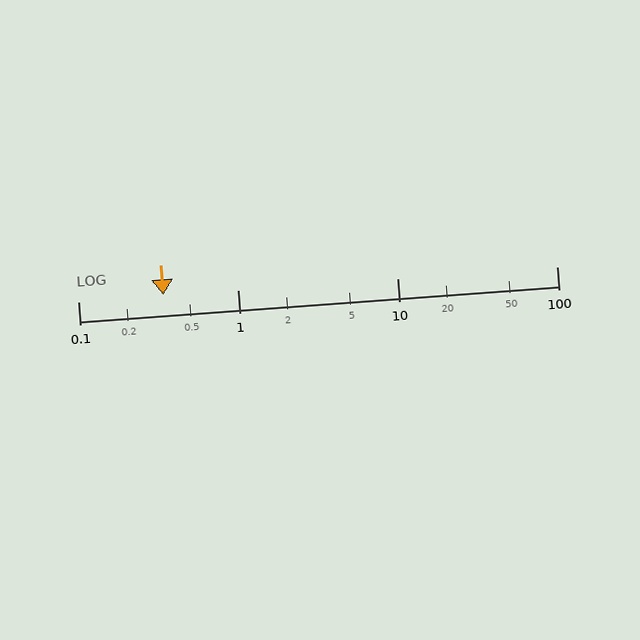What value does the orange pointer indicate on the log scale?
The pointer indicates approximately 0.34.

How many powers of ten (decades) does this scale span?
The scale spans 3 decades, from 0.1 to 100.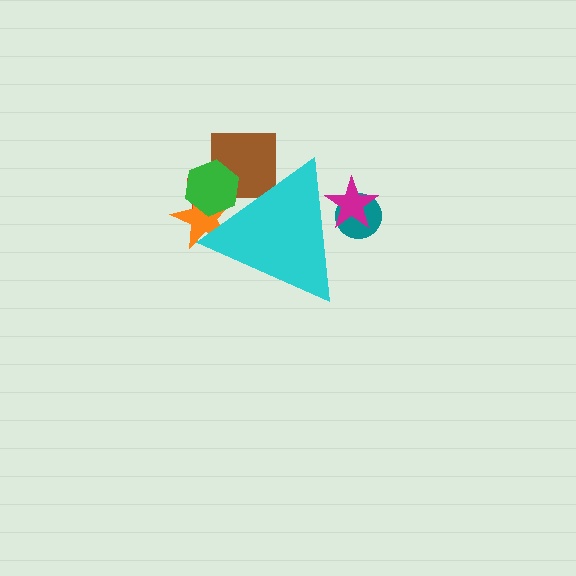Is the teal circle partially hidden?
Yes, the teal circle is partially hidden behind the cyan triangle.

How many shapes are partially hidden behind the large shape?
6 shapes are partially hidden.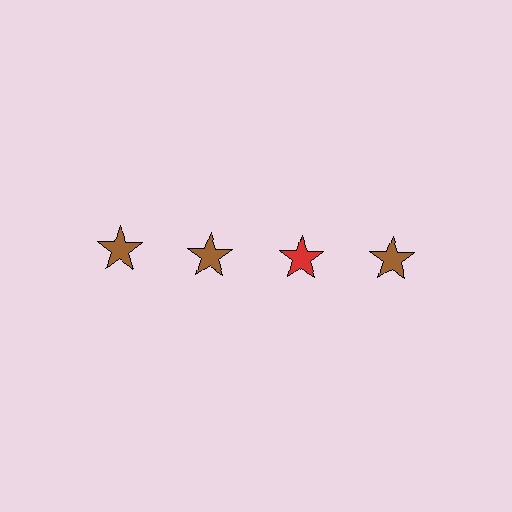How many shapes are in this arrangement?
There are 4 shapes arranged in a grid pattern.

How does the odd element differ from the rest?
It has a different color: red instead of brown.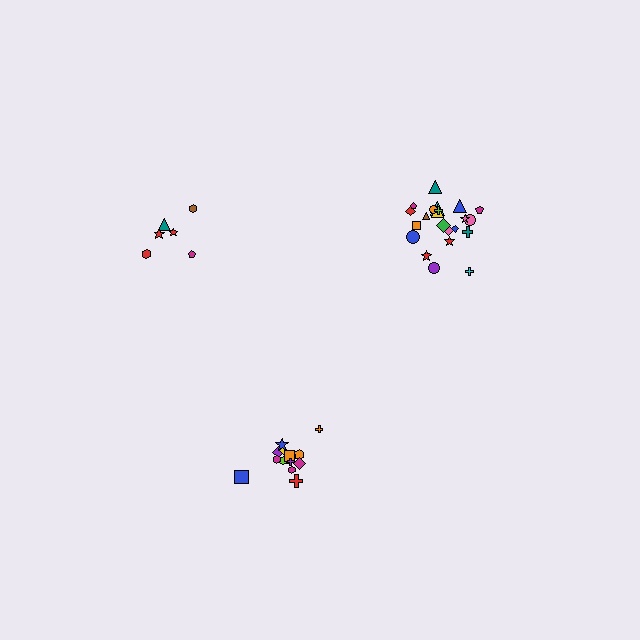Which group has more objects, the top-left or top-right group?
The top-right group.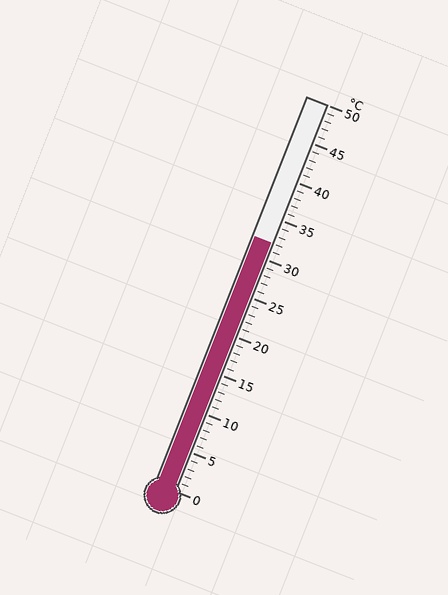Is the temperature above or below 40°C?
The temperature is below 40°C.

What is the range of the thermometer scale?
The thermometer scale ranges from 0°C to 50°C.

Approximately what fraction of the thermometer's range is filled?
The thermometer is filled to approximately 65% of its range.